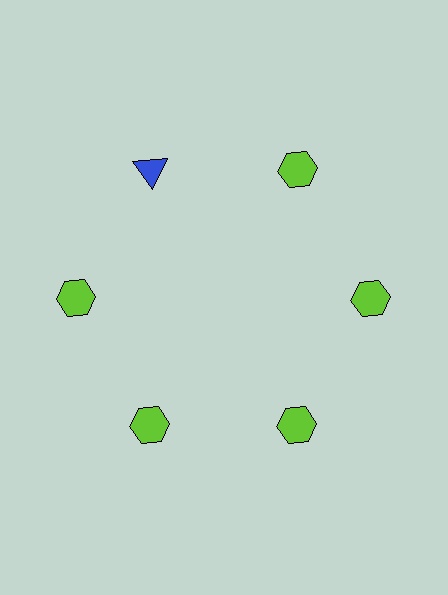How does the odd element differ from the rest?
It differs in both color (blue instead of lime) and shape (triangle instead of hexagon).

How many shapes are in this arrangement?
There are 6 shapes arranged in a ring pattern.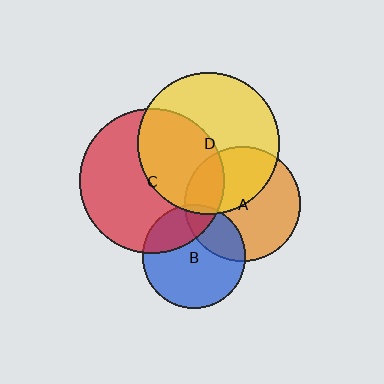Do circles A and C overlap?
Yes.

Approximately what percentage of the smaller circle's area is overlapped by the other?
Approximately 20%.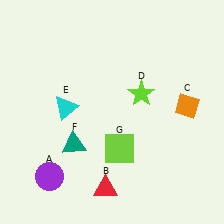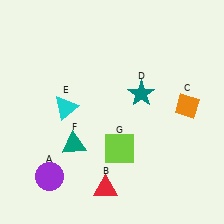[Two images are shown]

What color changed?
The star (D) changed from lime in Image 1 to teal in Image 2.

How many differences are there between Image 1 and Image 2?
There is 1 difference between the two images.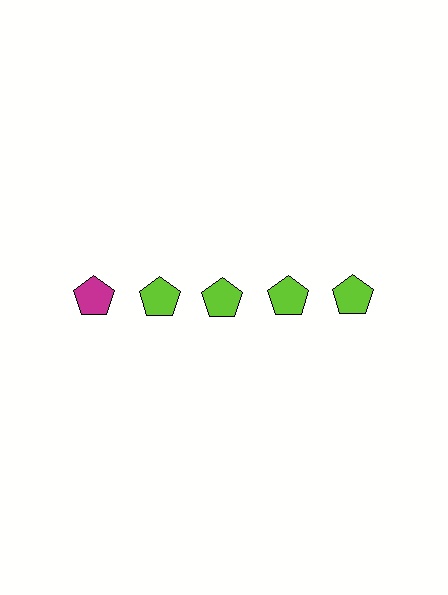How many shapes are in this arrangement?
There are 5 shapes arranged in a grid pattern.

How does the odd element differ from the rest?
It has a different color: magenta instead of lime.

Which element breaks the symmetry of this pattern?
The magenta pentagon in the top row, leftmost column breaks the symmetry. All other shapes are lime pentagons.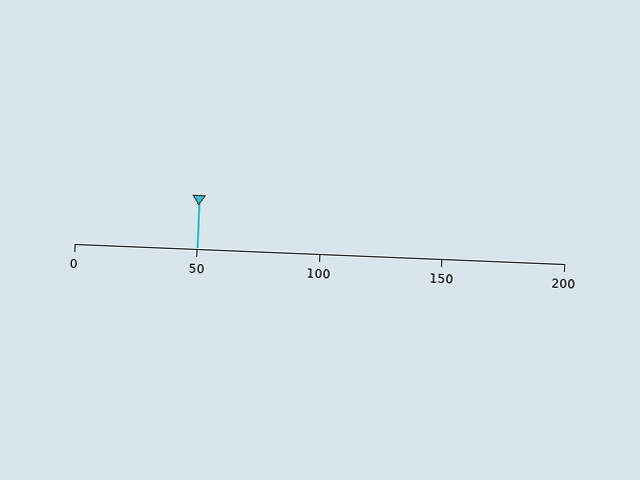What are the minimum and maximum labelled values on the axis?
The axis runs from 0 to 200.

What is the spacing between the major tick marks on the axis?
The major ticks are spaced 50 apart.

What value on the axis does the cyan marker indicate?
The marker indicates approximately 50.